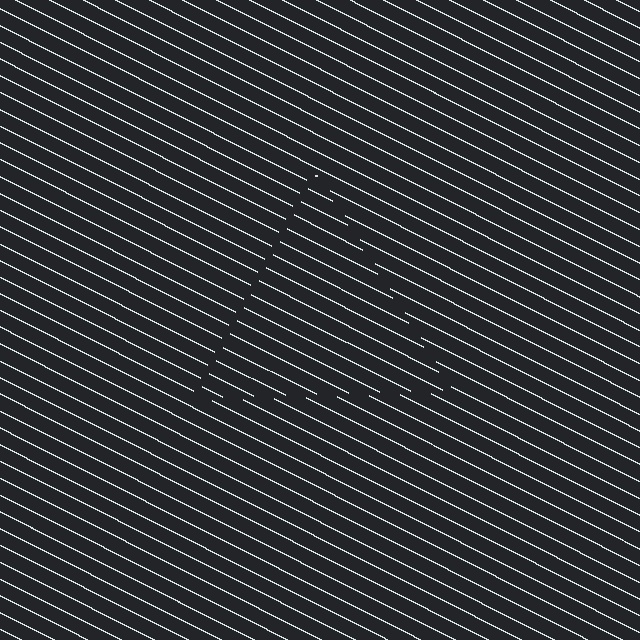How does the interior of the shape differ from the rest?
The interior of the shape contains the same grating, shifted by half a period — the contour is defined by the phase discontinuity where line-ends from the inner and outer gratings abut.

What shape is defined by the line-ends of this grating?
An illusory triangle. The interior of the shape contains the same grating, shifted by half a period — the contour is defined by the phase discontinuity where line-ends from the inner and outer gratings abut.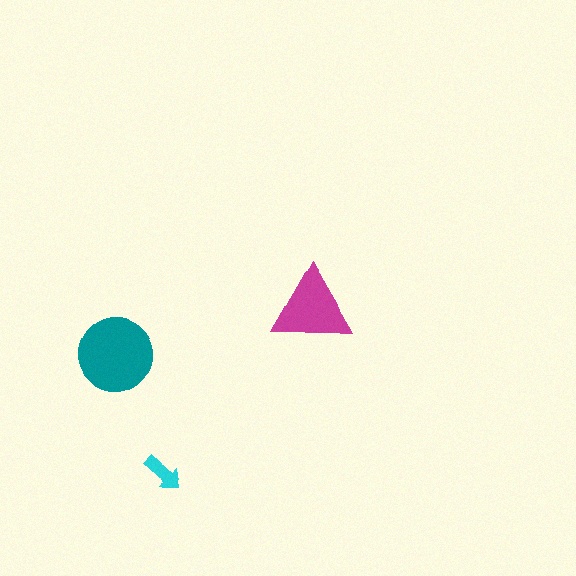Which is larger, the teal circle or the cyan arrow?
The teal circle.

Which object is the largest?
The teal circle.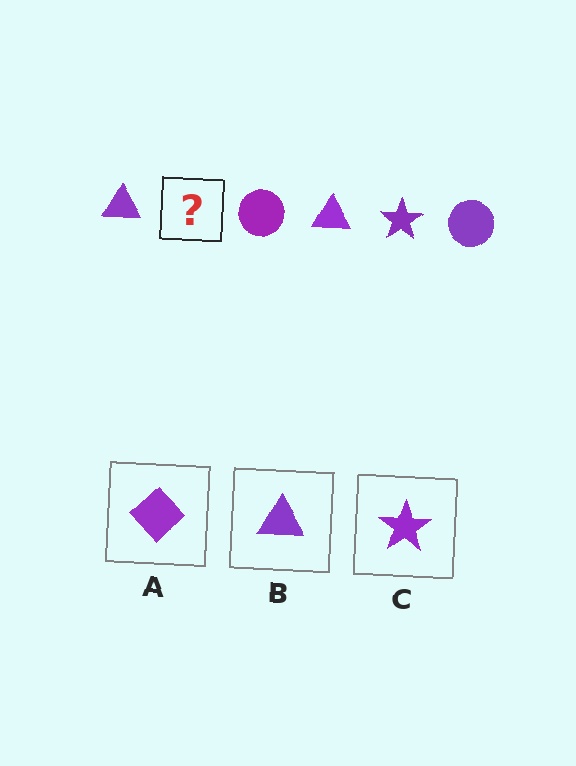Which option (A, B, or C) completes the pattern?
C.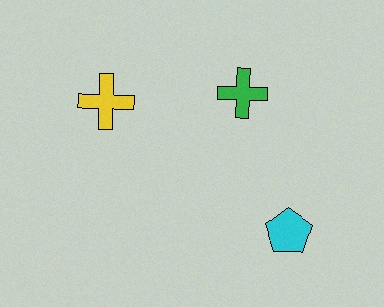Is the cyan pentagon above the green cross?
No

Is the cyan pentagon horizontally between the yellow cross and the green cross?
No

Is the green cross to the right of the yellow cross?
Yes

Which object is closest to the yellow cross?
The green cross is closest to the yellow cross.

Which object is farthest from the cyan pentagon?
The yellow cross is farthest from the cyan pentagon.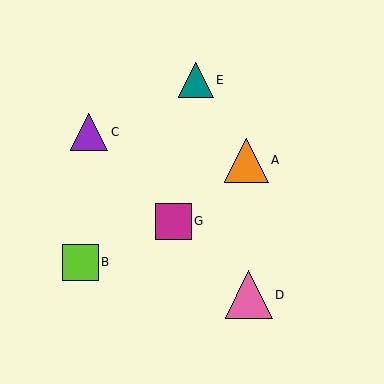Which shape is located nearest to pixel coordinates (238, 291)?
The pink triangle (labeled D) at (249, 295) is nearest to that location.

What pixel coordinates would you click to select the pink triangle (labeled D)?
Click at (249, 295) to select the pink triangle D.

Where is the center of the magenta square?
The center of the magenta square is at (173, 221).